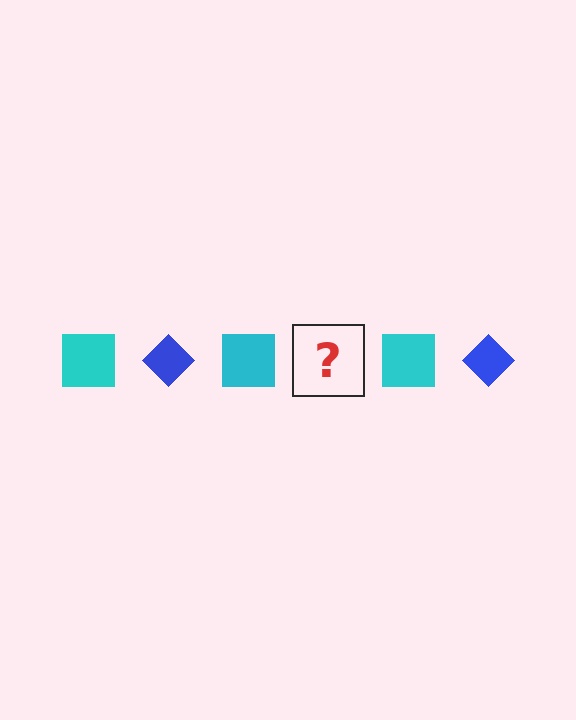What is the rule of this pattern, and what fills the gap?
The rule is that the pattern alternates between cyan square and blue diamond. The gap should be filled with a blue diamond.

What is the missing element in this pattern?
The missing element is a blue diamond.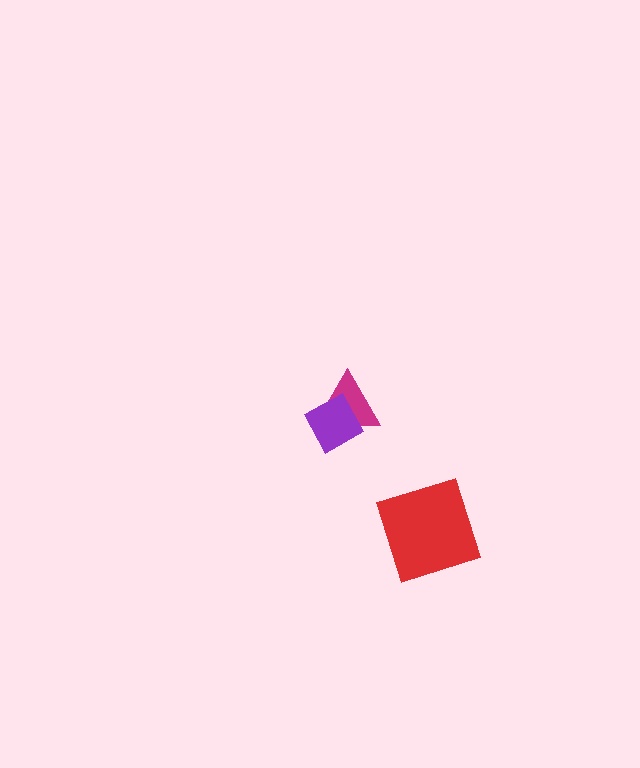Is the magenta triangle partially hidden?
Yes, it is partially covered by another shape.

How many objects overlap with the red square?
0 objects overlap with the red square.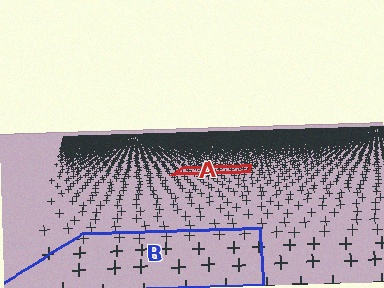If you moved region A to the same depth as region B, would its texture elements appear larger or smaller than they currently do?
They would appear larger. At a closer depth, the same texture elements are projected at a bigger on-screen size.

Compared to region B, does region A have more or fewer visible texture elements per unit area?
Region A has more texture elements per unit area — they are packed more densely because it is farther away.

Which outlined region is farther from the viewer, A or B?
Region A is farther from the viewer — the texture elements inside it appear smaller and more densely packed.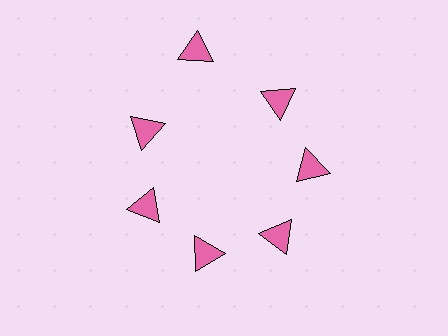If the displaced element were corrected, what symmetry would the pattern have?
It would have 7-fold rotational symmetry — the pattern would map onto itself every 51 degrees.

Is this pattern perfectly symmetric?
No. The 7 pink triangles are arranged in a ring, but one element near the 12 o'clock position is pushed outward from the center, breaking the 7-fold rotational symmetry.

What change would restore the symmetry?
The symmetry would be restored by moving it inward, back onto the ring so that all 7 triangles sit at equal angles and equal distance from the center.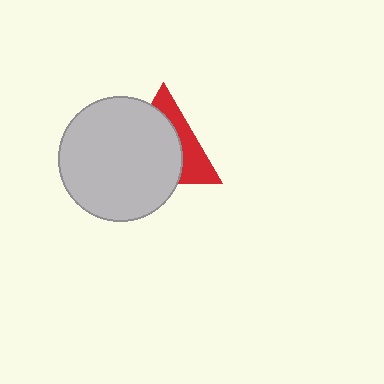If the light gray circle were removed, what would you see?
You would see the complete red triangle.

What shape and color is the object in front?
The object in front is a light gray circle.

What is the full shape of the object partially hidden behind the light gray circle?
The partially hidden object is a red triangle.